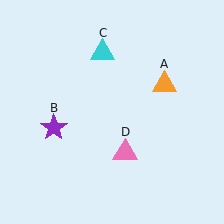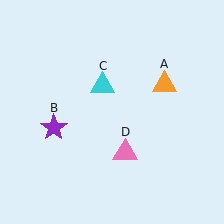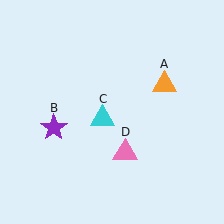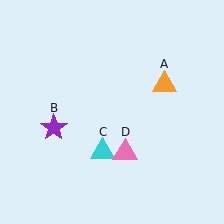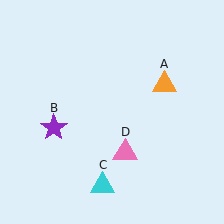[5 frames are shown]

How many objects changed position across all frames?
1 object changed position: cyan triangle (object C).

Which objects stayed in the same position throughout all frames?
Orange triangle (object A) and purple star (object B) and pink triangle (object D) remained stationary.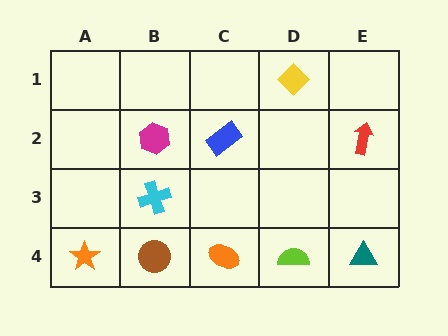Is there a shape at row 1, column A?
No, that cell is empty.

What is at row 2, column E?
A red arrow.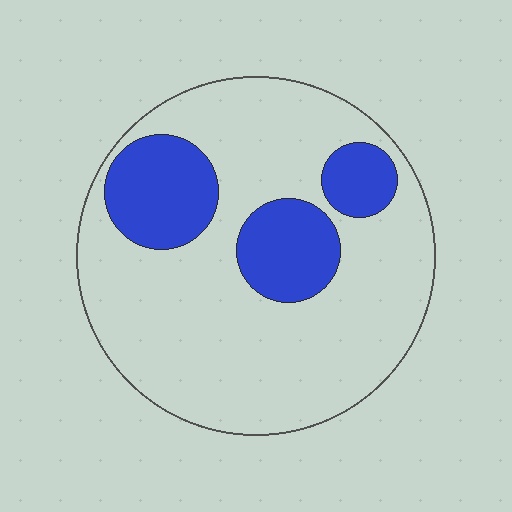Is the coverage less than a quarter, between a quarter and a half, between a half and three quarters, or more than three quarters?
Less than a quarter.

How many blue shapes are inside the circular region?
3.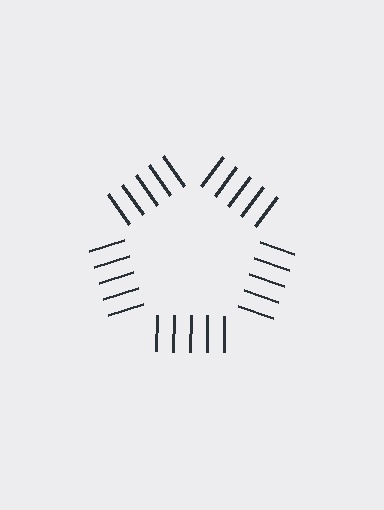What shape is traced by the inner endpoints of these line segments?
An illusory pentagon — the line segments terminate on its edges but no continuous stroke is drawn.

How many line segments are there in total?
25 — 5 along each of the 5 edges.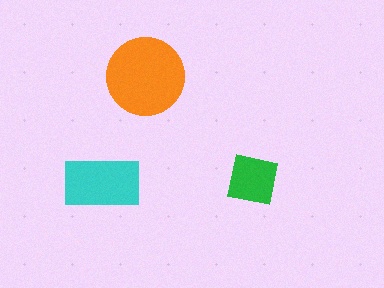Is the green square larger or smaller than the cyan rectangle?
Smaller.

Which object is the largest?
The orange circle.